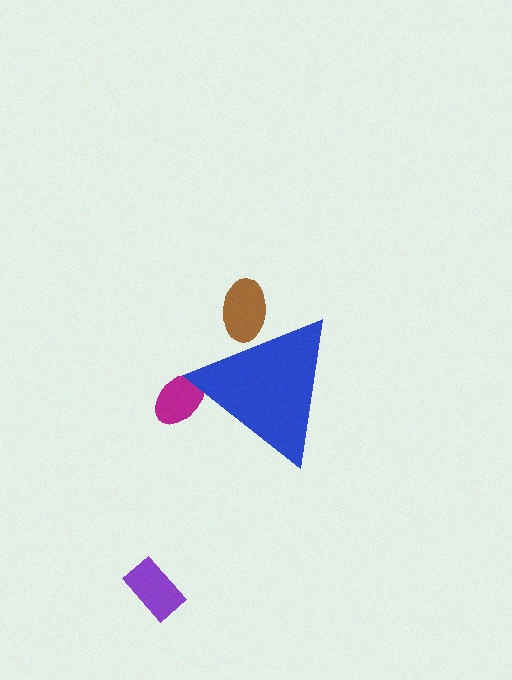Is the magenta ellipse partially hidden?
Yes, the magenta ellipse is partially hidden behind the blue triangle.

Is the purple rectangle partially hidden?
No, the purple rectangle is fully visible.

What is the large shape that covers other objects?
A blue triangle.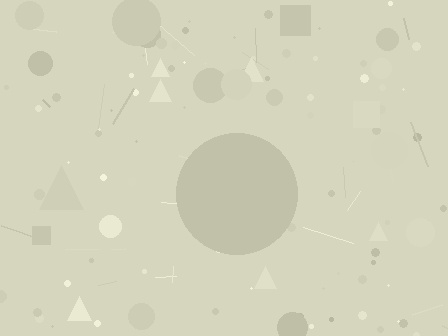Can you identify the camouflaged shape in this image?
The camouflaged shape is a circle.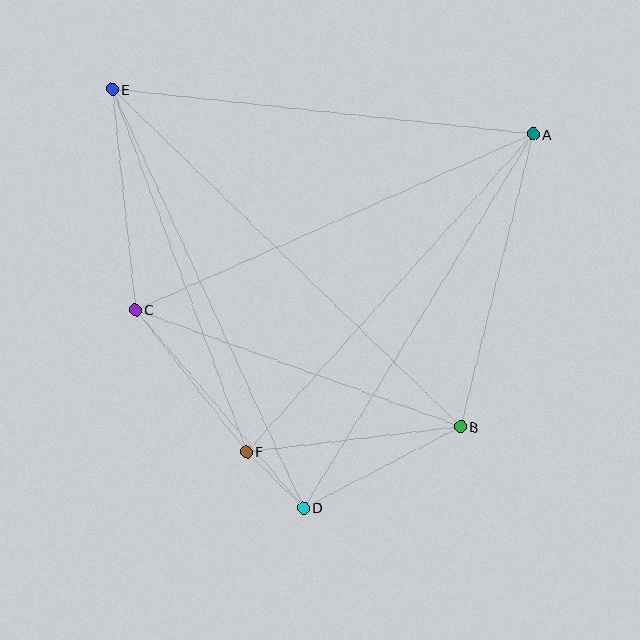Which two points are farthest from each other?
Points B and E are farthest from each other.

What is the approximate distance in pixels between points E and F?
The distance between E and F is approximately 387 pixels.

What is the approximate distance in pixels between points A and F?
The distance between A and F is approximately 427 pixels.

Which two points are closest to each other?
Points D and F are closest to each other.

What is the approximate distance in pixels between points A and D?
The distance between A and D is approximately 438 pixels.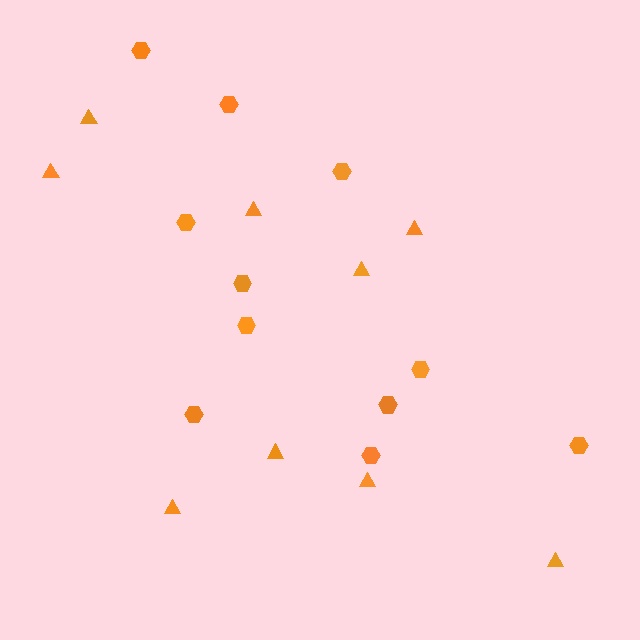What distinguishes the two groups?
There are 2 groups: one group of triangles (9) and one group of hexagons (11).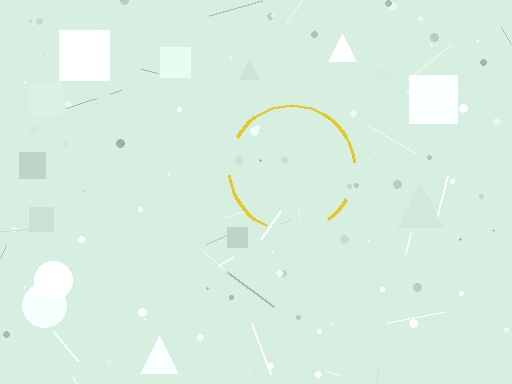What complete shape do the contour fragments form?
The contour fragments form a circle.